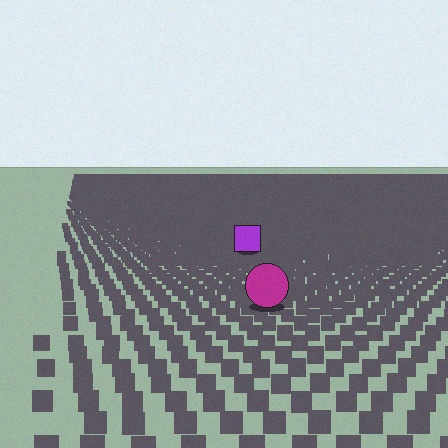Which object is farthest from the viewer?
The purple square is farthest from the viewer. It appears smaller and the ground texture around it is denser.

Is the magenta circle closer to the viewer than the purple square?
Yes. The magenta circle is closer — you can tell from the texture gradient: the ground texture is coarser near it.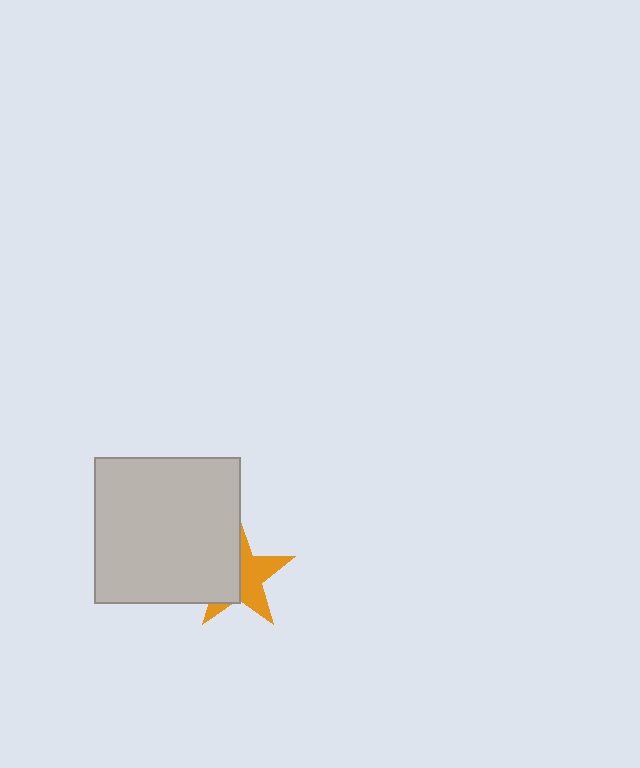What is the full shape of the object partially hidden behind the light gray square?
The partially hidden object is an orange star.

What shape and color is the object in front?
The object in front is a light gray square.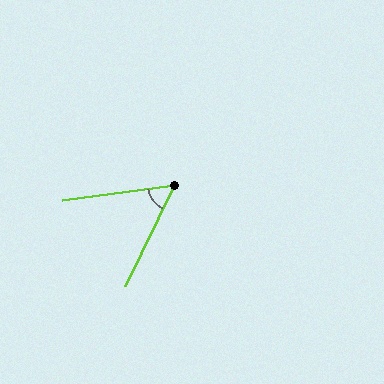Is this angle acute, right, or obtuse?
It is acute.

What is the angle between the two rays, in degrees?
Approximately 56 degrees.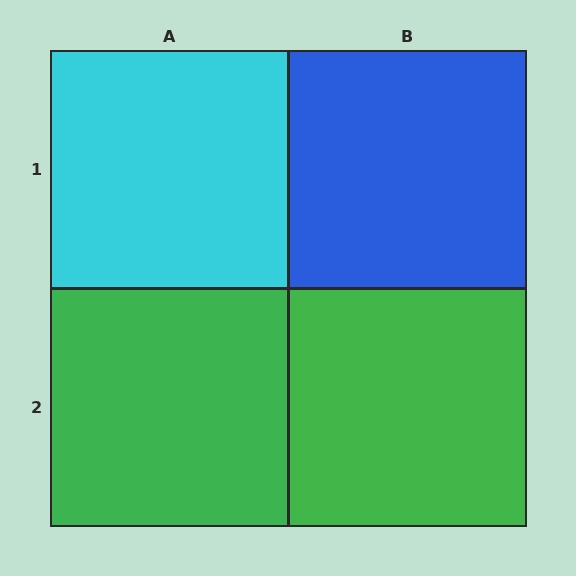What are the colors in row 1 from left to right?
Cyan, blue.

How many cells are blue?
1 cell is blue.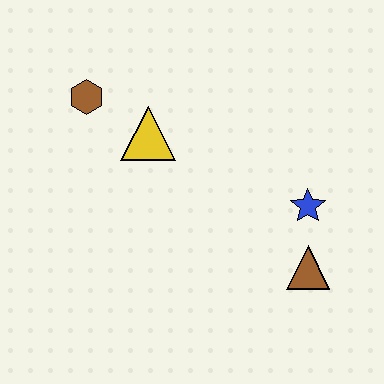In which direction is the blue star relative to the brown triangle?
The blue star is above the brown triangle.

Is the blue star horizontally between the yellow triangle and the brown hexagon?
No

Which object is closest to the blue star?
The brown triangle is closest to the blue star.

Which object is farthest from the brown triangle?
The brown hexagon is farthest from the brown triangle.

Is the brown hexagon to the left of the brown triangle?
Yes